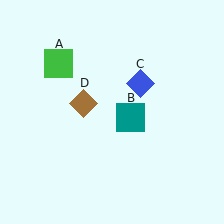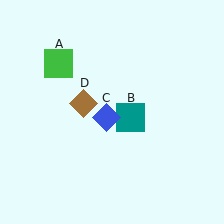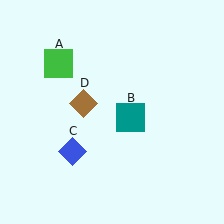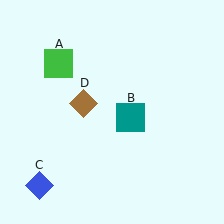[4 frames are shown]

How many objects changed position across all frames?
1 object changed position: blue diamond (object C).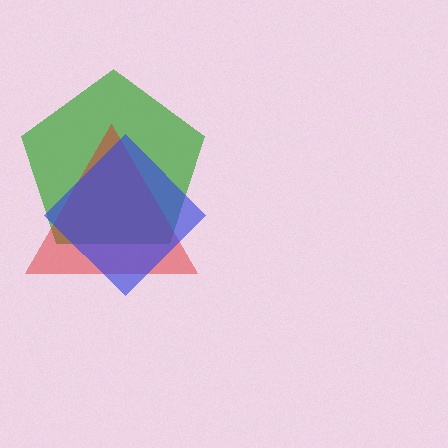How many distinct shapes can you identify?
There are 3 distinct shapes: a green pentagon, a red triangle, a blue diamond.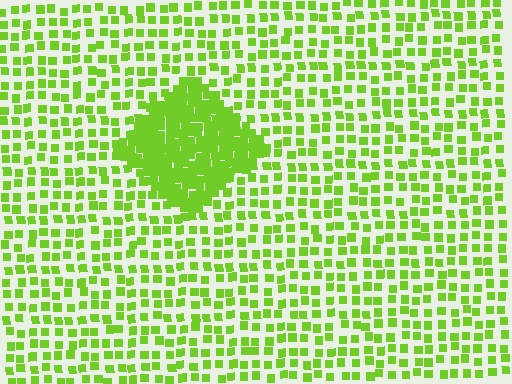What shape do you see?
I see a diamond.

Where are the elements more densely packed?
The elements are more densely packed inside the diamond boundary.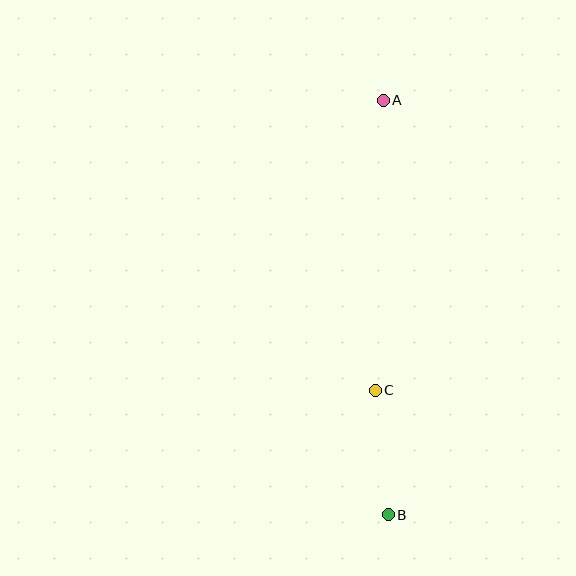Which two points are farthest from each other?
Points A and B are farthest from each other.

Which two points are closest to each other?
Points B and C are closest to each other.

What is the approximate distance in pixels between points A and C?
The distance between A and C is approximately 290 pixels.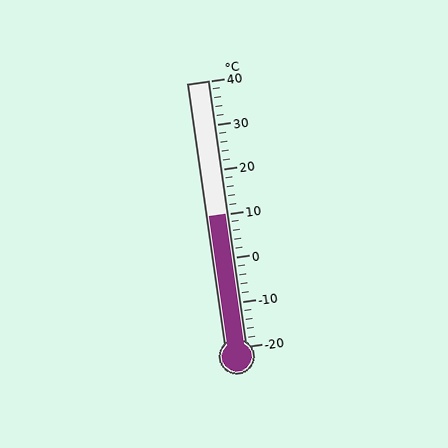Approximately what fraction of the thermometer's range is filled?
The thermometer is filled to approximately 50% of its range.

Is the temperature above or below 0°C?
The temperature is above 0°C.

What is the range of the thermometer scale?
The thermometer scale ranges from -20°C to 40°C.